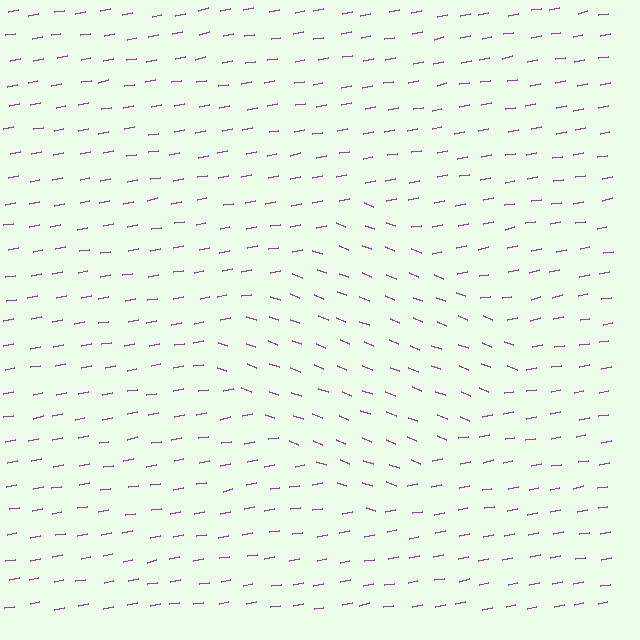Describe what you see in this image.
The image is filled with small purple line segments. A diamond region in the image has lines oriented differently from the surrounding lines, creating a visible texture boundary.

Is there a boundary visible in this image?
Yes, there is a texture boundary formed by a change in line orientation.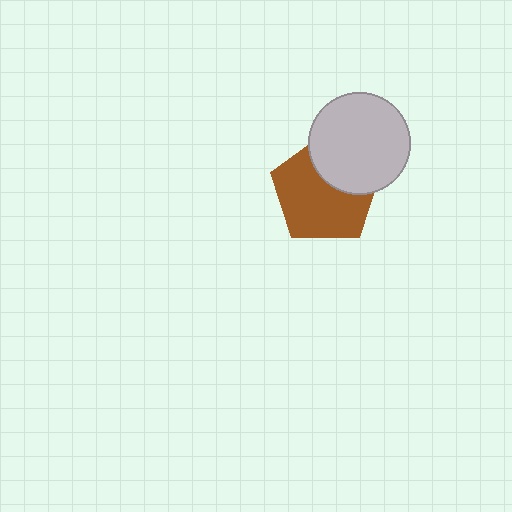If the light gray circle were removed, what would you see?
You would see the complete brown pentagon.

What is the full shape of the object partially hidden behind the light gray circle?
The partially hidden object is a brown pentagon.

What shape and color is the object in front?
The object in front is a light gray circle.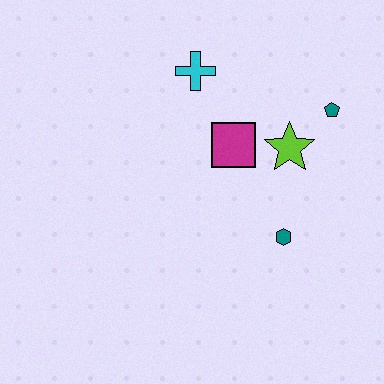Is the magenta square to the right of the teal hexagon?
No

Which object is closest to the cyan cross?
The magenta square is closest to the cyan cross.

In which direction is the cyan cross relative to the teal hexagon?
The cyan cross is above the teal hexagon.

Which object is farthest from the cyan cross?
The teal hexagon is farthest from the cyan cross.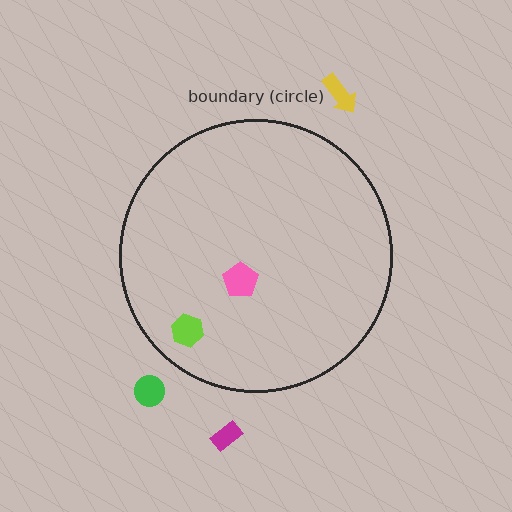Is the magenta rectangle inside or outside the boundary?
Outside.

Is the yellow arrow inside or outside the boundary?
Outside.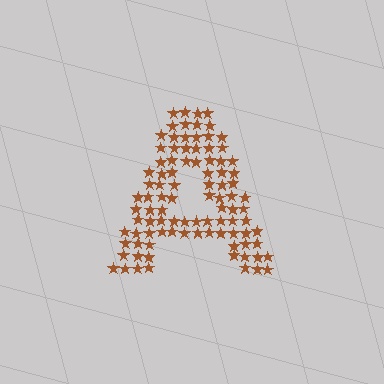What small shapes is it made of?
It is made of small stars.